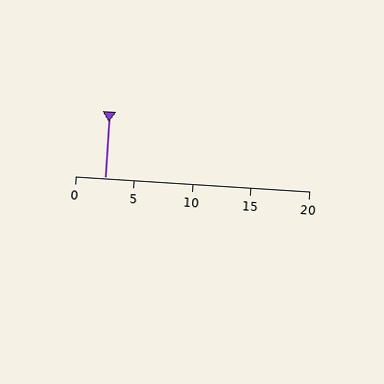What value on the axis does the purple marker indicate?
The marker indicates approximately 2.5.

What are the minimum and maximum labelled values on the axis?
The axis runs from 0 to 20.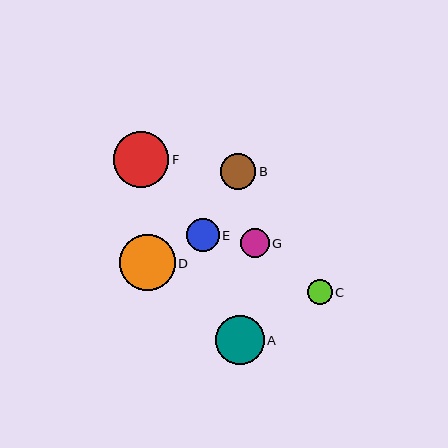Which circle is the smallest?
Circle C is the smallest with a size of approximately 25 pixels.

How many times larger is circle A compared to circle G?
Circle A is approximately 1.7 times the size of circle G.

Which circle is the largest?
Circle D is the largest with a size of approximately 56 pixels.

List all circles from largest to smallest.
From largest to smallest: D, F, A, B, E, G, C.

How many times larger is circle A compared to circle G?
Circle A is approximately 1.7 times the size of circle G.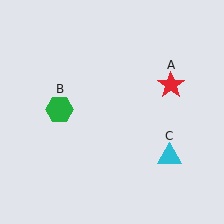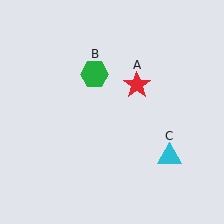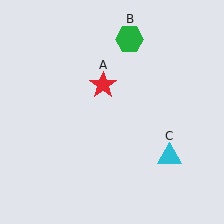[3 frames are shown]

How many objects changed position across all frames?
2 objects changed position: red star (object A), green hexagon (object B).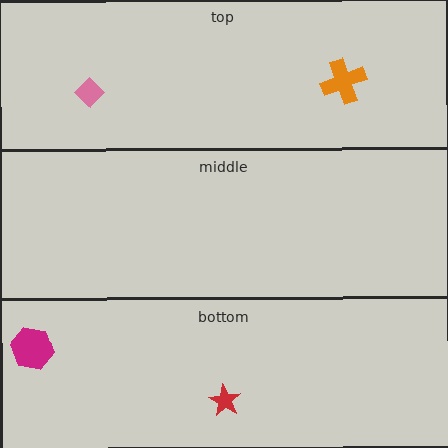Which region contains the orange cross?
The top region.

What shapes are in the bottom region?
The red star, the magenta hexagon.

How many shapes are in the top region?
2.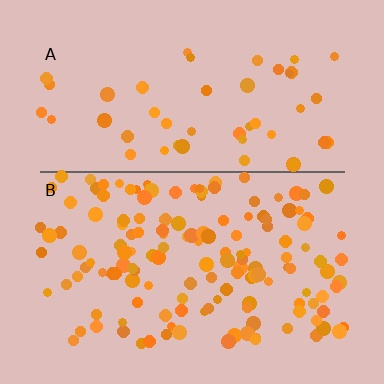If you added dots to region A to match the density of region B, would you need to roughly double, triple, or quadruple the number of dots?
Approximately triple.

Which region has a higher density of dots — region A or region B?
B (the bottom).